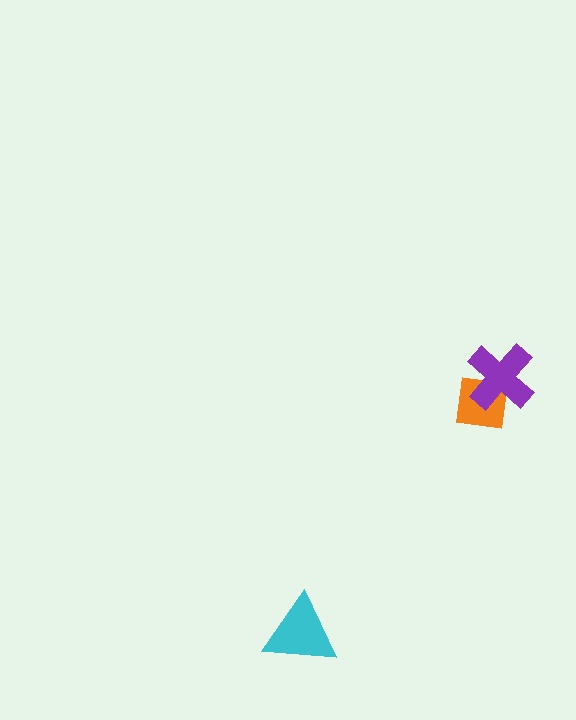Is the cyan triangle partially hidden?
No, no other shape covers it.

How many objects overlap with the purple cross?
1 object overlaps with the purple cross.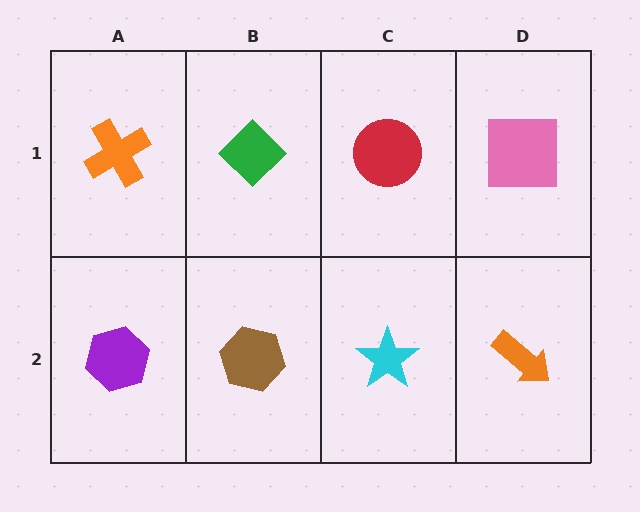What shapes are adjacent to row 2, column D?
A pink square (row 1, column D), a cyan star (row 2, column C).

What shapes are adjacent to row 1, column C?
A cyan star (row 2, column C), a green diamond (row 1, column B), a pink square (row 1, column D).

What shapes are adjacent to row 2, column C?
A red circle (row 1, column C), a brown hexagon (row 2, column B), an orange arrow (row 2, column D).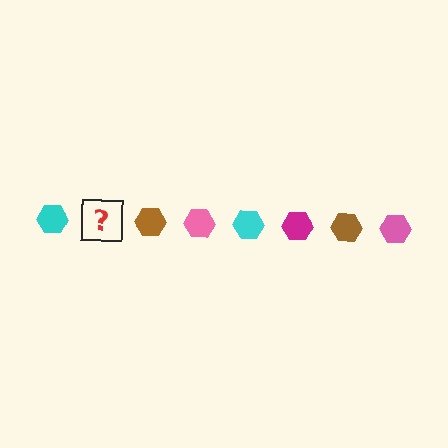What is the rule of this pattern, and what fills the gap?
The rule is that the pattern cycles through cyan, magenta, brown, pink hexagons. The gap should be filled with a magenta hexagon.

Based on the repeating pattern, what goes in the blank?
The blank should be a magenta hexagon.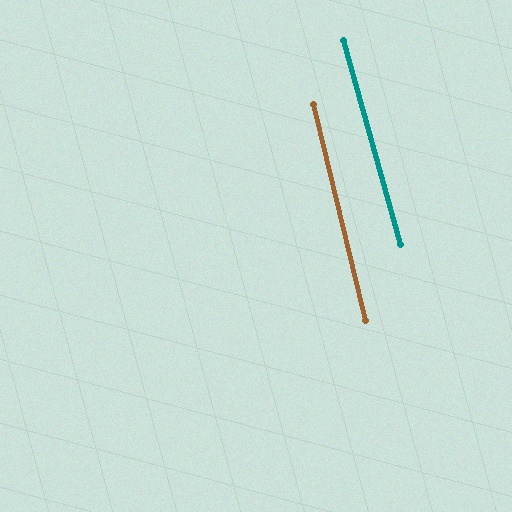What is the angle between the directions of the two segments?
Approximately 2 degrees.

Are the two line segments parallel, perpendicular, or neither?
Parallel — their directions differ by only 1.9°.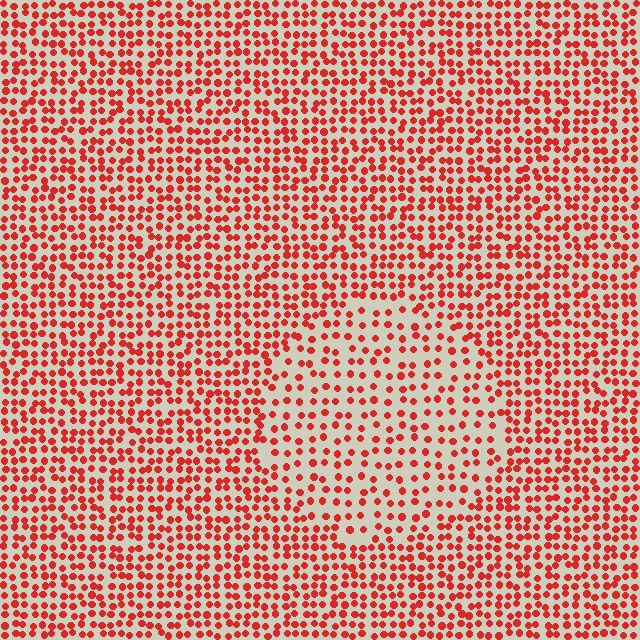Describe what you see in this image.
The image contains small red elements arranged at two different densities. A circle-shaped region is visible where the elements are less densely packed than the surrounding area.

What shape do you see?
I see a circle.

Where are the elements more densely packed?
The elements are more densely packed outside the circle boundary.